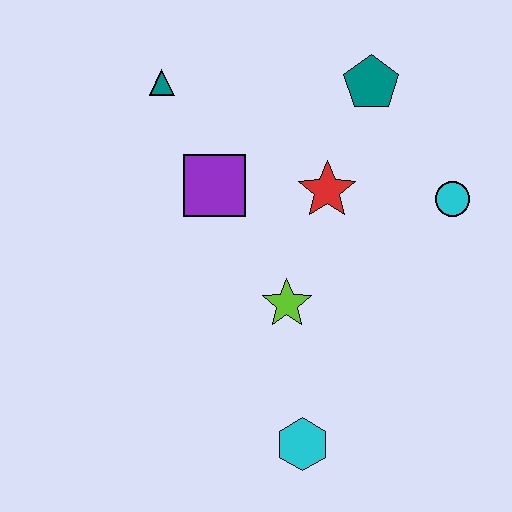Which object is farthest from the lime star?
The teal triangle is farthest from the lime star.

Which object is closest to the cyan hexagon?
The lime star is closest to the cyan hexagon.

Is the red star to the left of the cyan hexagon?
No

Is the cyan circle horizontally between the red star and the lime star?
No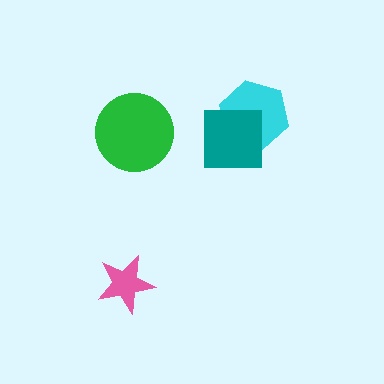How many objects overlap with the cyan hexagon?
1 object overlaps with the cyan hexagon.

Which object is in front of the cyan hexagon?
The teal square is in front of the cyan hexagon.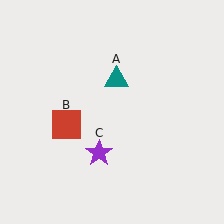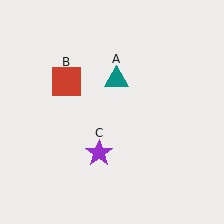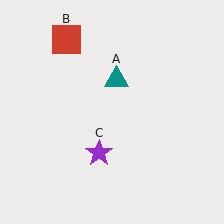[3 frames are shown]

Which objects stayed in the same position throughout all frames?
Teal triangle (object A) and purple star (object C) remained stationary.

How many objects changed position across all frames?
1 object changed position: red square (object B).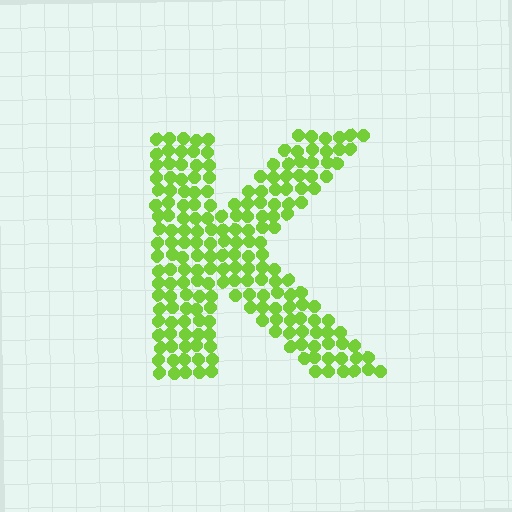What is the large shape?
The large shape is the letter K.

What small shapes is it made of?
It is made of small circles.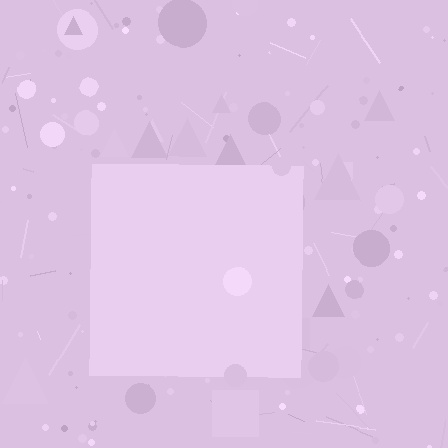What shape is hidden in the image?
A square is hidden in the image.